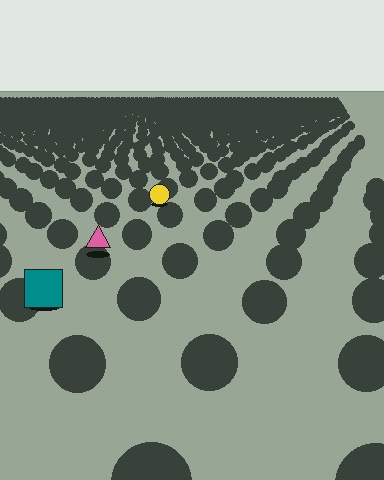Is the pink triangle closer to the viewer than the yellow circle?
Yes. The pink triangle is closer — you can tell from the texture gradient: the ground texture is coarser near it.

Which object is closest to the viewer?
The teal square is closest. The texture marks near it are larger and more spread out.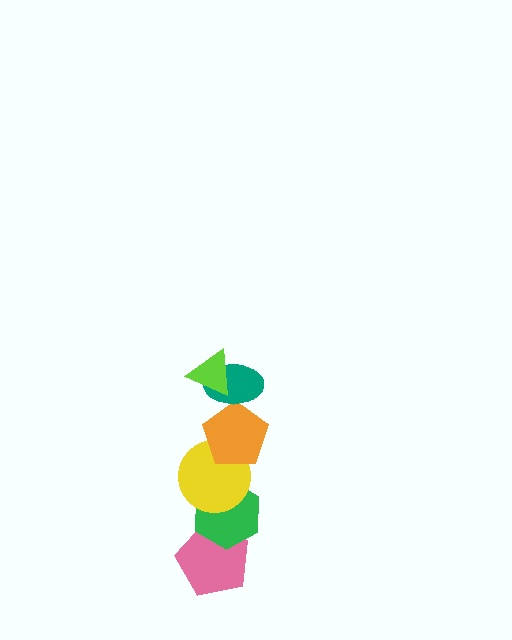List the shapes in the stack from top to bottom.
From top to bottom: the lime triangle, the teal ellipse, the orange pentagon, the yellow circle, the green hexagon, the pink pentagon.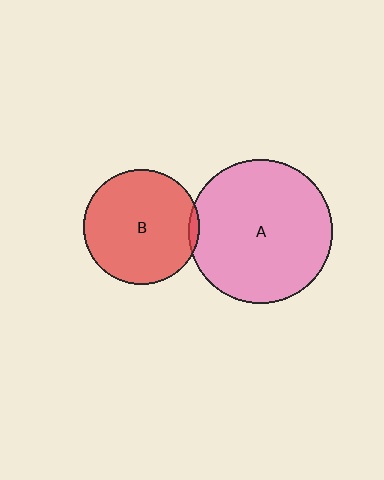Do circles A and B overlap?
Yes.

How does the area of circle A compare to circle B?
Approximately 1.5 times.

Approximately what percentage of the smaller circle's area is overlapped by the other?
Approximately 5%.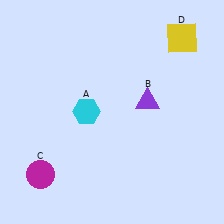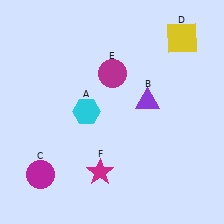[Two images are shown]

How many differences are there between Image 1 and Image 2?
There are 2 differences between the two images.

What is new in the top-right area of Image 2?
A magenta circle (E) was added in the top-right area of Image 2.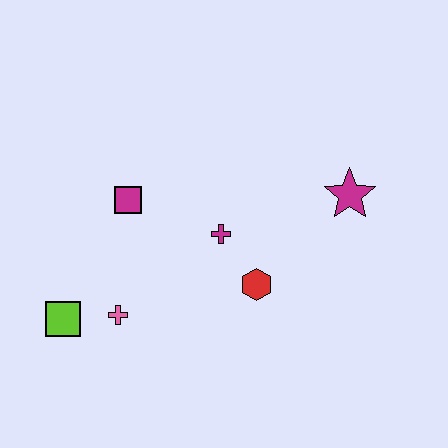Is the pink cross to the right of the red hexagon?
No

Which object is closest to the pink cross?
The lime square is closest to the pink cross.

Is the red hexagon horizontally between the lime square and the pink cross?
No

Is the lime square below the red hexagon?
Yes